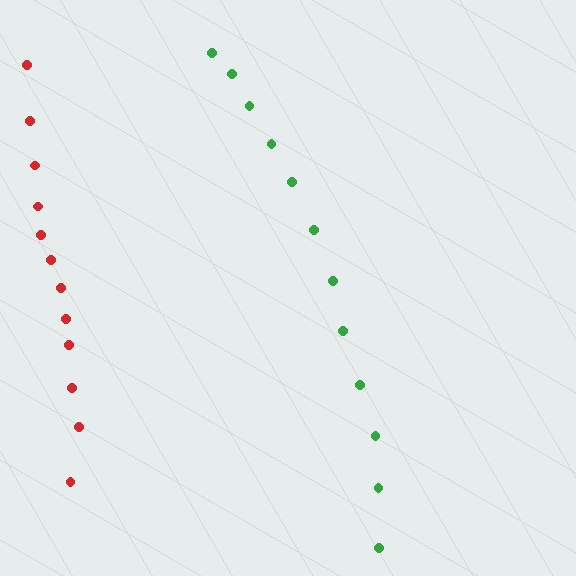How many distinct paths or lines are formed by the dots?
There are 2 distinct paths.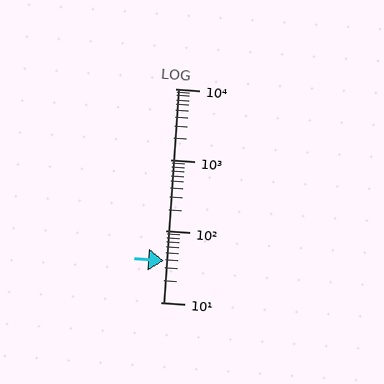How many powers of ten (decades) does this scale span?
The scale spans 3 decades, from 10 to 10000.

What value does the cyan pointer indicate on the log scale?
The pointer indicates approximately 38.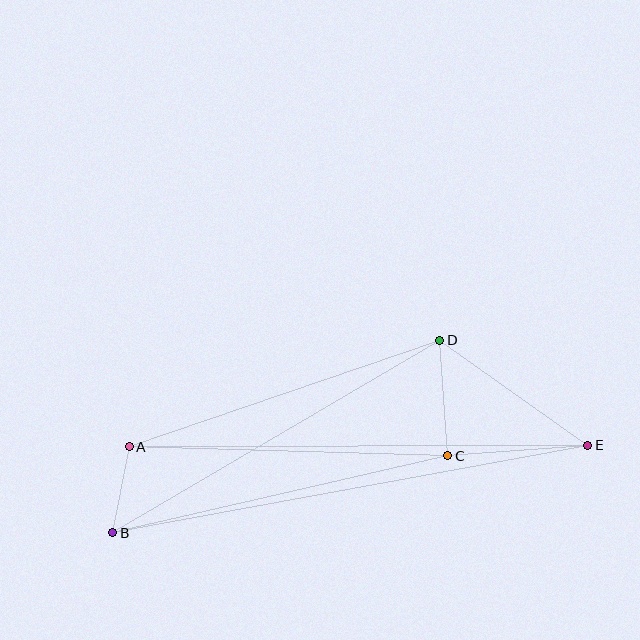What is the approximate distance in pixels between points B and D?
The distance between B and D is approximately 380 pixels.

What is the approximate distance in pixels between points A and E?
The distance between A and E is approximately 459 pixels.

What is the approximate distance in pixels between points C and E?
The distance between C and E is approximately 140 pixels.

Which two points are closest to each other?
Points A and B are closest to each other.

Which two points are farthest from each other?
Points B and E are farthest from each other.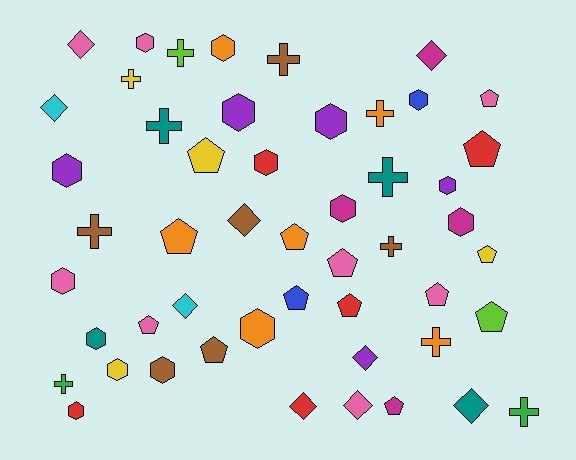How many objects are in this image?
There are 50 objects.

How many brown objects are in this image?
There are 6 brown objects.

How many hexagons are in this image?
There are 16 hexagons.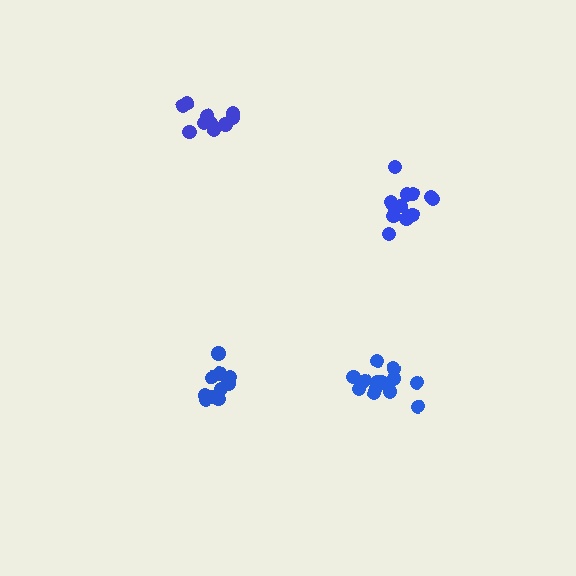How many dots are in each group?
Group 1: 12 dots, Group 2: 11 dots, Group 3: 12 dots, Group 4: 15 dots (50 total).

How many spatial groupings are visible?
There are 4 spatial groupings.